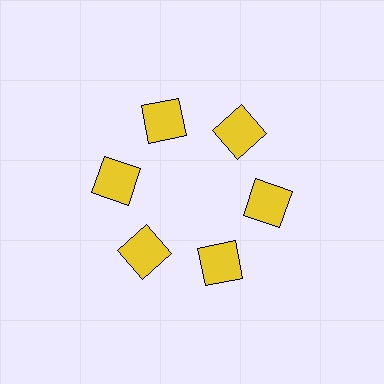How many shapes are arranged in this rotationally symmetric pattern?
There are 6 shapes, arranged in 6 groups of 1.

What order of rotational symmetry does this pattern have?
This pattern has 6-fold rotational symmetry.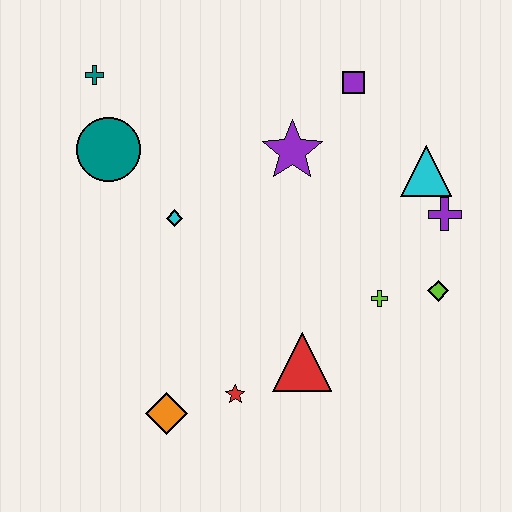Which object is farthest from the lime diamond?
The teal cross is farthest from the lime diamond.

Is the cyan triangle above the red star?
Yes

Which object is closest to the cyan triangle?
The purple cross is closest to the cyan triangle.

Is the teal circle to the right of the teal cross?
Yes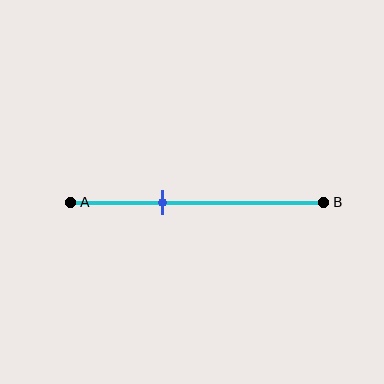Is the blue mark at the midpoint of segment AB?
No, the mark is at about 35% from A, not at the 50% midpoint.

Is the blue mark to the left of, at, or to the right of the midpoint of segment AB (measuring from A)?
The blue mark is to the left of the midpoint of segment AB.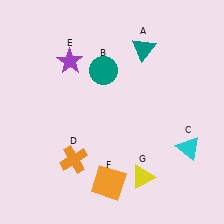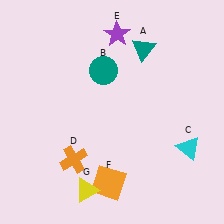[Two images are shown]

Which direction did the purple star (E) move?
The purple star (E) moved right.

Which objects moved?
The objects that moved are: the purple star (E), the yellow triangle (G).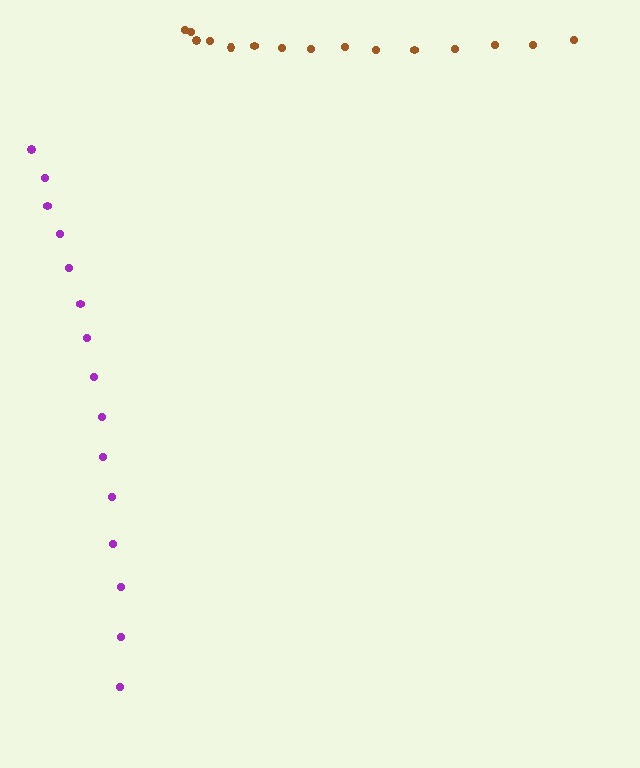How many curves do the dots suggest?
There are 2 distinct paths.